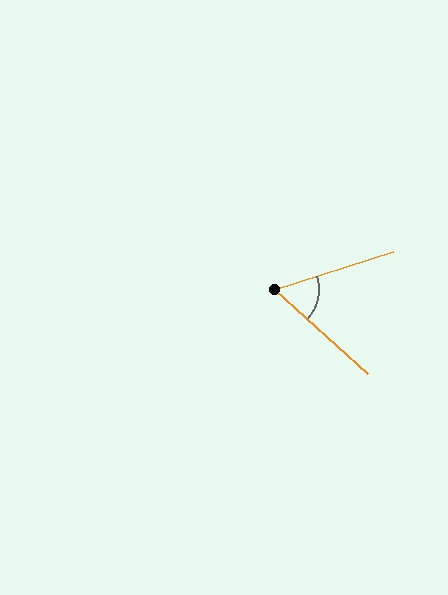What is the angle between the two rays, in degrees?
Approximately 60 degrees.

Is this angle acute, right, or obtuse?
It is acute.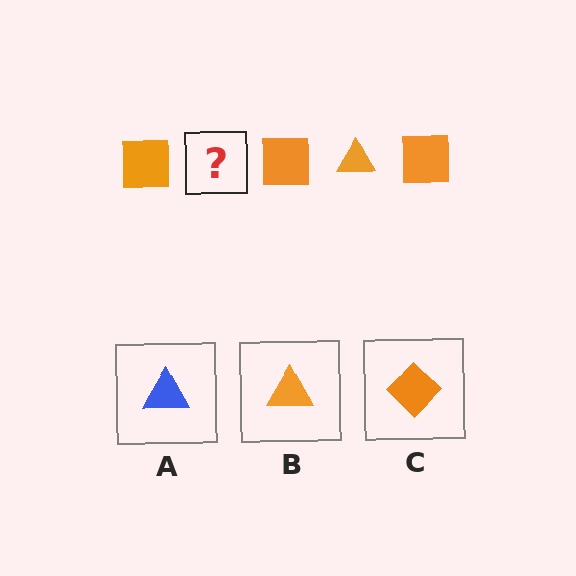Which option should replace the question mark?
Option B.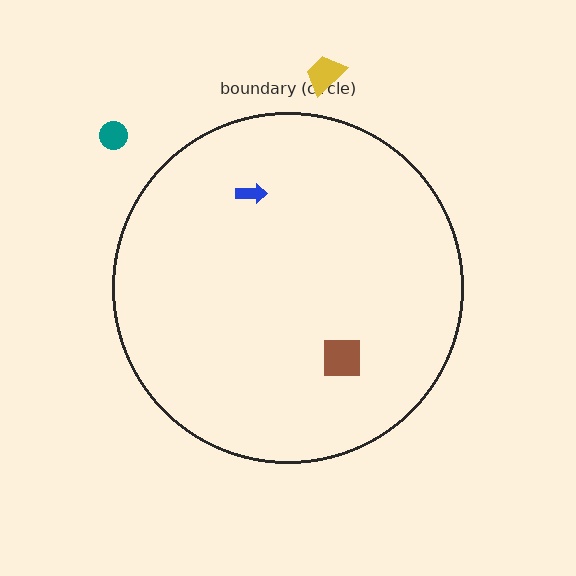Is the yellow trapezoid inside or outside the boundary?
Outside.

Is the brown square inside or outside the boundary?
Inside.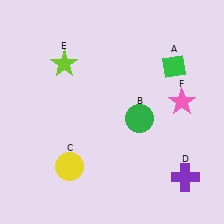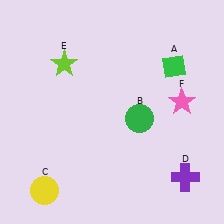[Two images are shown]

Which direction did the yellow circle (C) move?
The yellow circle (C) moved left.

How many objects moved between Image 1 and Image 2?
1 object moved between the two images.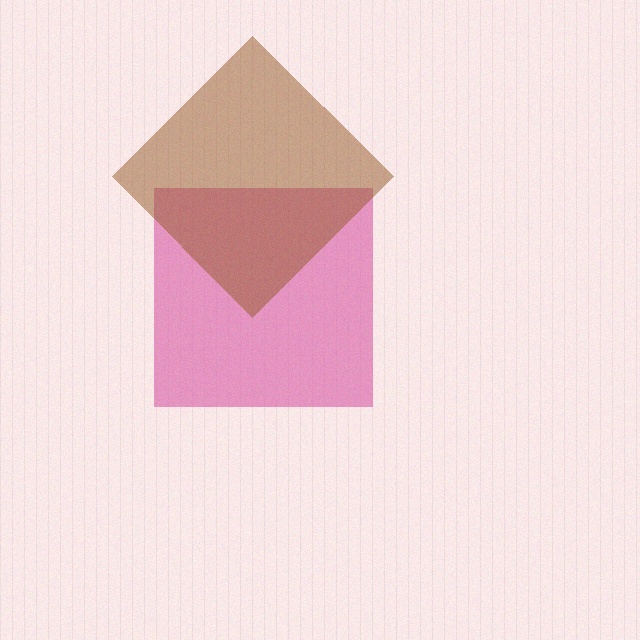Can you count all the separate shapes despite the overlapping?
Yes, there are 2 separate shapes.